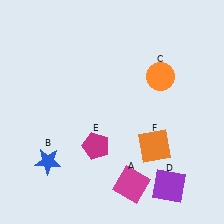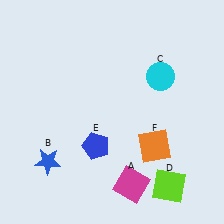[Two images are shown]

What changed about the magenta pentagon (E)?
In Image 1, E is magenta. In Image 2, it changed to blue.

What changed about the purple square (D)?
In Image 1, D is purple. In Image 2, it changed to lime.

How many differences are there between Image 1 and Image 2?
There are 3 differences between the two images.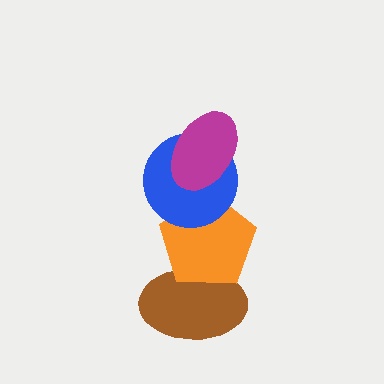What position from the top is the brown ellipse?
The brown ellipse is 4th from the top.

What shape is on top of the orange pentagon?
The blue circle is on top of the orange pentagon.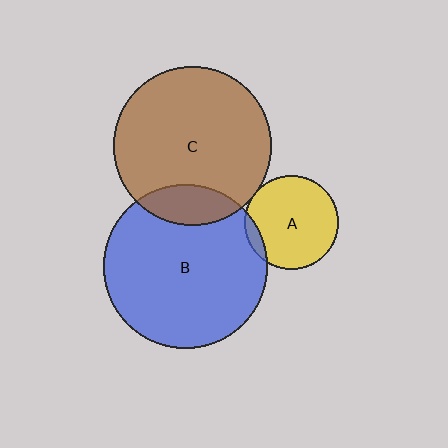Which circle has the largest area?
Circle B (blue).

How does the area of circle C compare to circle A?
Approximately 2.9 times.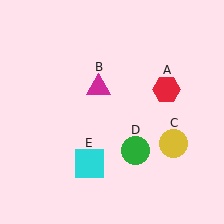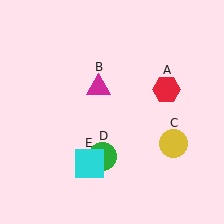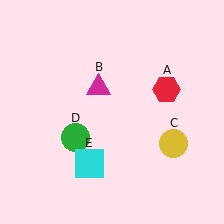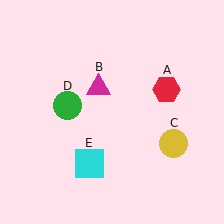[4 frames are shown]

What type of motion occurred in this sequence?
The green circle (object D) rotated clockwise around the center of the scene.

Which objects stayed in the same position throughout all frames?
Red hexagon (object A) and magenta triangle (object B) and yellow circle (object C) and cyan square (object E) remained stationary.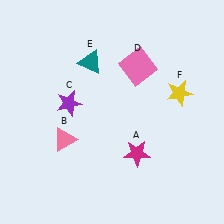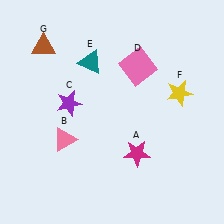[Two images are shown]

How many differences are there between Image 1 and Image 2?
There is 1 difference between the two images.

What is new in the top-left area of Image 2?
A brown triangle (G) was added in the top-left area of Image 2.